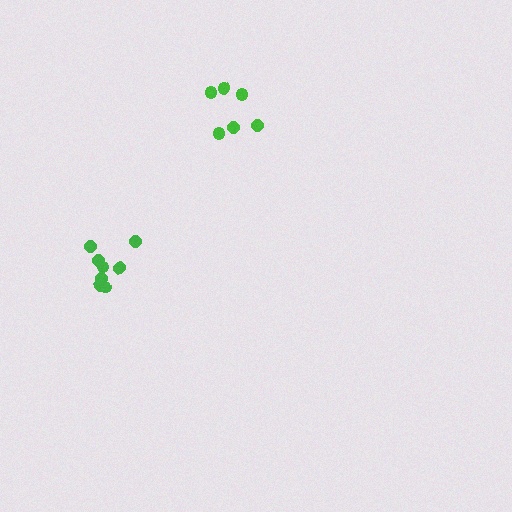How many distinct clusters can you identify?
There are 2 distinct clusters.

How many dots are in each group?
Group 1: 8 dots, Group 2: 6 dots (14 total).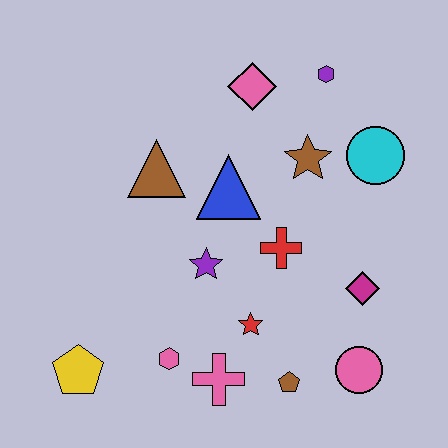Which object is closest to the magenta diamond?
The pink circle is closest to the magenta diamond.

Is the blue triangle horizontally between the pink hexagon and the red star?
Yes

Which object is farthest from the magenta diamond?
The yellow pentagon is farthest from the magenta diamond.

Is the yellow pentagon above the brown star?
No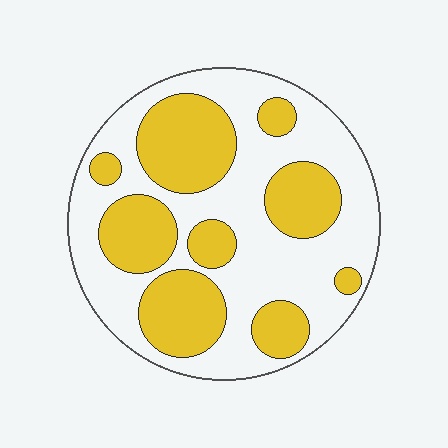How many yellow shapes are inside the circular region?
9.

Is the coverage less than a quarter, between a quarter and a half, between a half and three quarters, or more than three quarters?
Between a quarter and a half.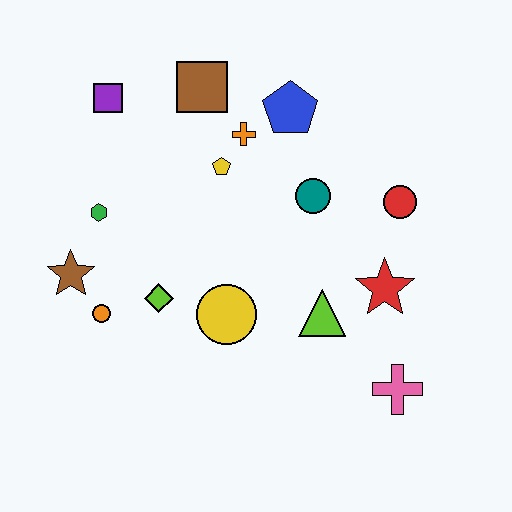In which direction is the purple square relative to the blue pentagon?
The purple square is to the left of the blue pentagon.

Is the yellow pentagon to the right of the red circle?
No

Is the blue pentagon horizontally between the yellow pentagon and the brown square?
No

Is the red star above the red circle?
No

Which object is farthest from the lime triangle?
The purple square is farthest from the lime triangle.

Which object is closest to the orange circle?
The brown star is closest to the orange circle.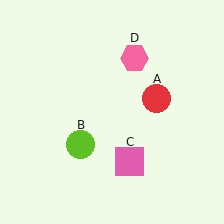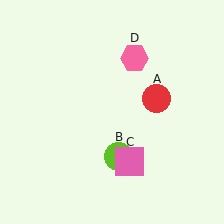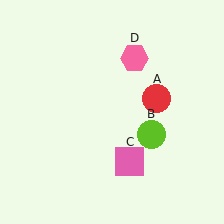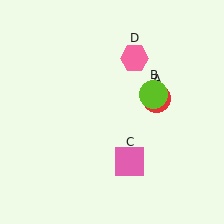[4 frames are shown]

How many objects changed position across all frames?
1 object changed position: lime circle (object B).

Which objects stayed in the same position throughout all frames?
Red circle (object A) and pink square (object C) and pink hexagon (object D) remained stationary.